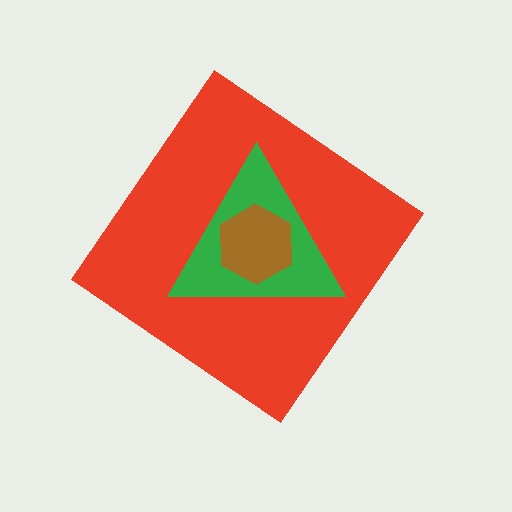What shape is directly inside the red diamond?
The green triangle.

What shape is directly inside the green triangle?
The brown hexagon.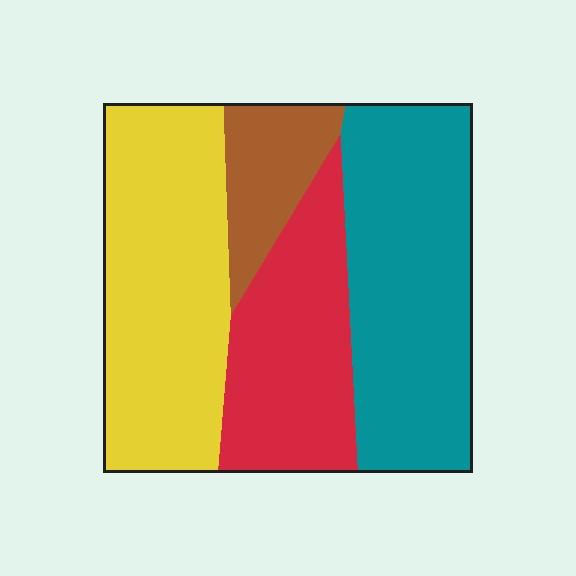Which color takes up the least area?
Brown, at roughly 10%.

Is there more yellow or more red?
Yellow.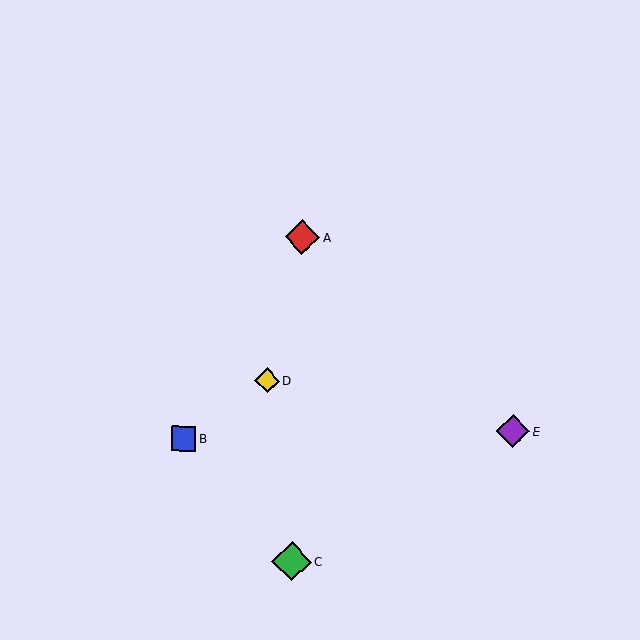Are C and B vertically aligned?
No, C is at x≈292 and B is at x≈184.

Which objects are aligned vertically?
Objects A, C are aligned vertically.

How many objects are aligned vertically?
2 objects (A, C) are aligned vertically.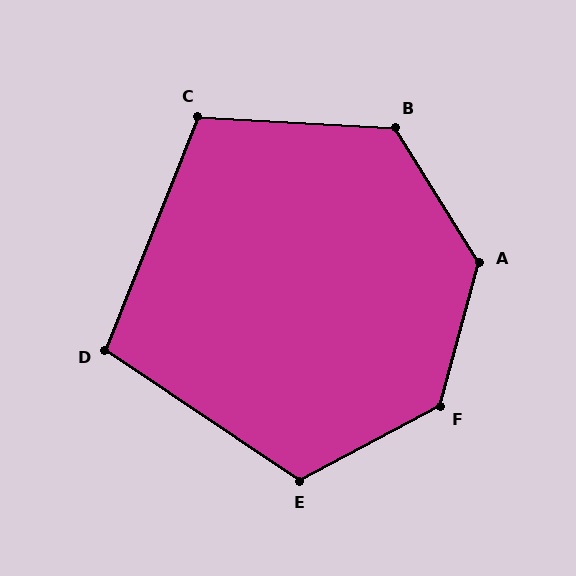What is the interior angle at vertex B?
Approximately 125 degrees (obtuse).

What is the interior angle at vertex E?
Approximately 118 degrees (obtuse).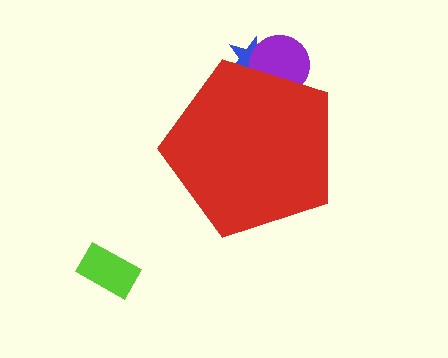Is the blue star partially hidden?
Yes, the blue star is partially hidden behind the red pentagon.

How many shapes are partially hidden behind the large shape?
2 shapes are partially hidden.